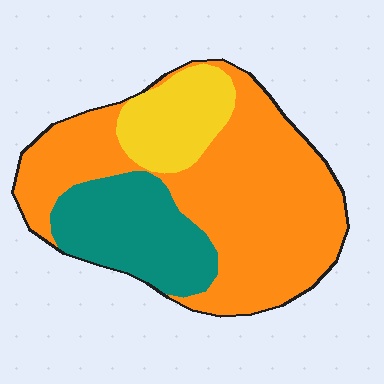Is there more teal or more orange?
Orange.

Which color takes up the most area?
Orange, at roughly 60%.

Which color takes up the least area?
Yellow, at roughly 15%.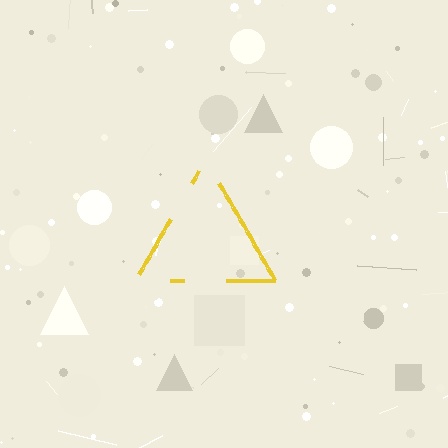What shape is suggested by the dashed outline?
The dashed outline suggests a triangle.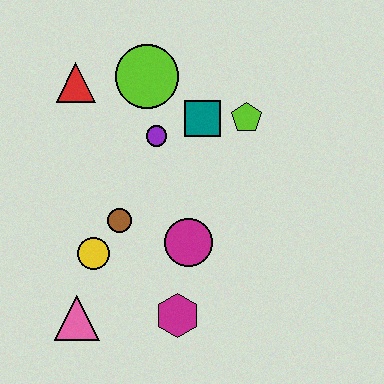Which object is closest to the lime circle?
The purple circle is closest to the lime circle.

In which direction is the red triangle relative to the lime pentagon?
The red triangle is to the left of the lime pentagon.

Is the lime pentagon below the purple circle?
No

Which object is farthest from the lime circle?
The pink triangle is farthest from the lime circle.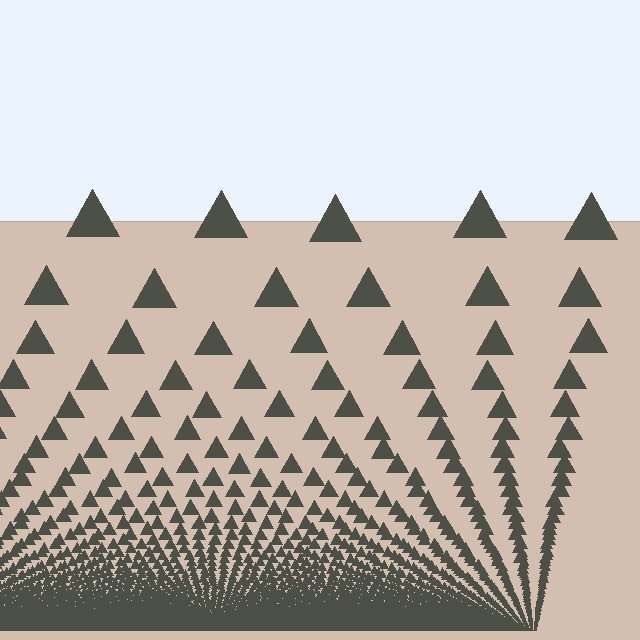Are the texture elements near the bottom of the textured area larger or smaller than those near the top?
Smaller. The gradient is inverted — elements near the bottom are smaller and denser.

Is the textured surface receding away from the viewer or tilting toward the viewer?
The surface appears to tilt toward the viewer. Texture elements get larger and sparser toward the top.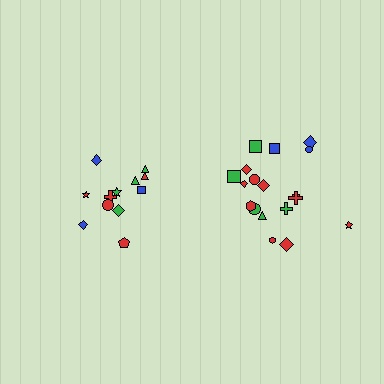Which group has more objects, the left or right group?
The right group.